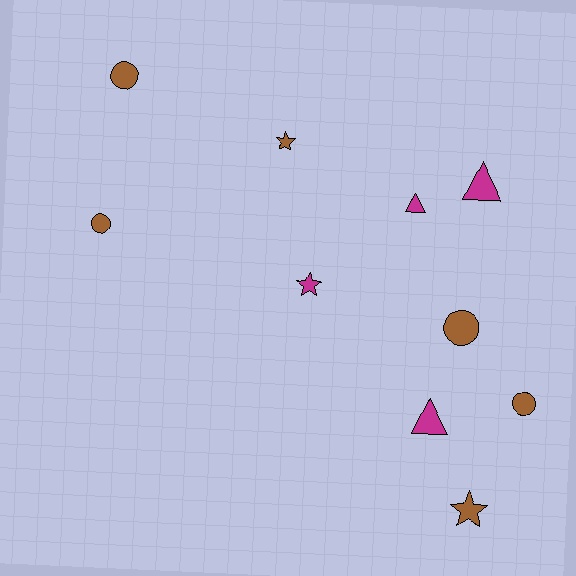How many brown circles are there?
There are 4 brown circles.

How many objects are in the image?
There are 10 objects.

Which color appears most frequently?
Brown, with 6 objects.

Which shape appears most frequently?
Circle, with 4 objects.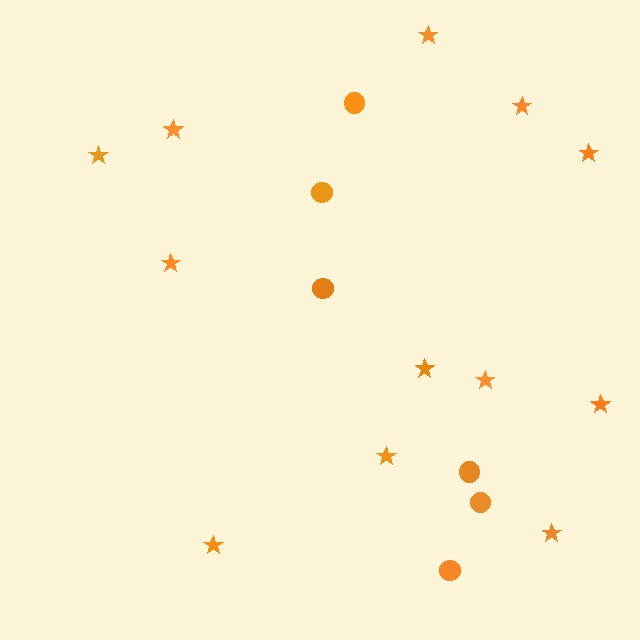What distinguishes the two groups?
There are 2 groups: one group of stars (12) and one group of circles (6).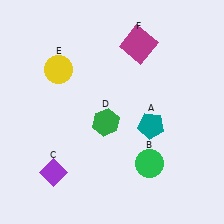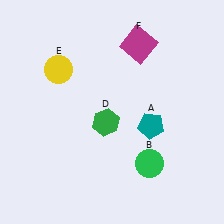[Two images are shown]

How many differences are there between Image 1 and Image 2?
There is 1 difference between the two images.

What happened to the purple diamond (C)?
The purple diamond (C) was removed in Image 2. It was in the bottom-left area of Image 1.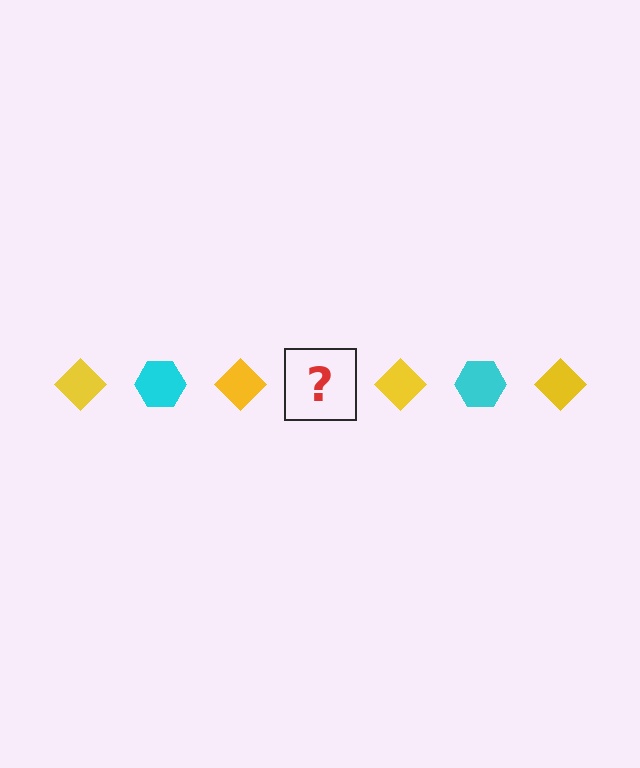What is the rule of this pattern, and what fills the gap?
The rule is that the pattern alternates between yellow diamond and cyan hexagon. The gap should be filled with a cyan hexagon.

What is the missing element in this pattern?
The missing element is a cyan hexagon.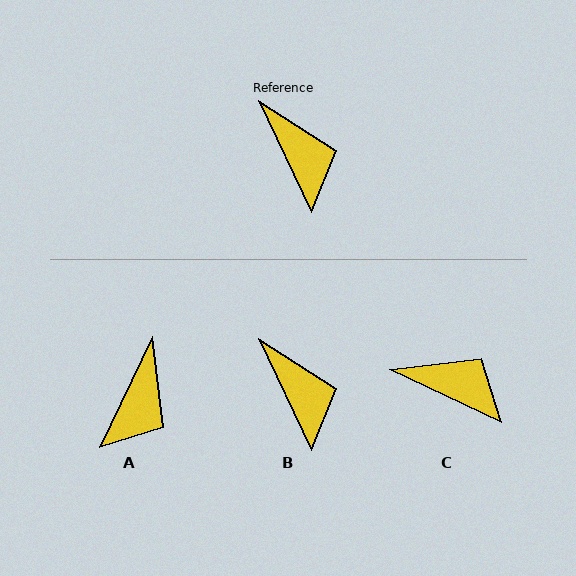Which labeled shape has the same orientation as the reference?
B.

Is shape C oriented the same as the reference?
No, it is off by about 39 degrees.